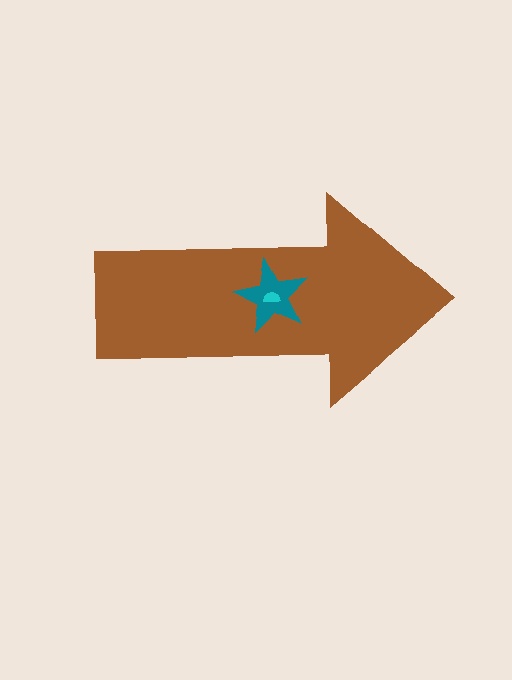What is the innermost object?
The cyan semicircle.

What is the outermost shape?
The brown arrow.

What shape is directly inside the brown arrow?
The teal star.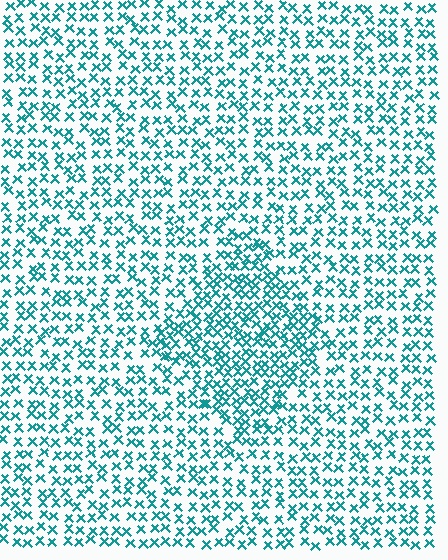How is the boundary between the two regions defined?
The boundary is defined by a change in element density (approximately 1.7x ratio). All elements are the same color, size, and shape.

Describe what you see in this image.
The image contains small teal elements arranged at two different densities. A diamond-shaped region is visible where the elements are more densely packed than the surrounding area.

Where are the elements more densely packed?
The elements are more densely packed inside the diamond boundary.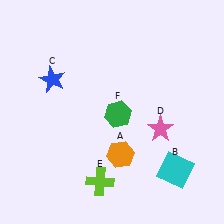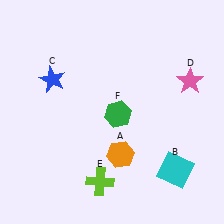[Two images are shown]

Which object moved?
The pink star (D) moved up.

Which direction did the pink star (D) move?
The pink star (D) moved up.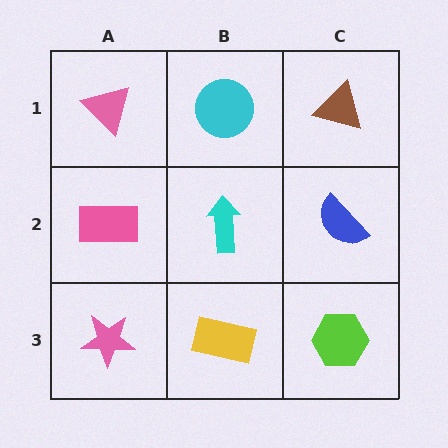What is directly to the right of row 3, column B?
A lime hexagon.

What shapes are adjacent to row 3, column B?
A cyan arrow (row 2, column B), a pink star (row 3, column A), a lime hexagon (row 3, column C).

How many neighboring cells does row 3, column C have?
2.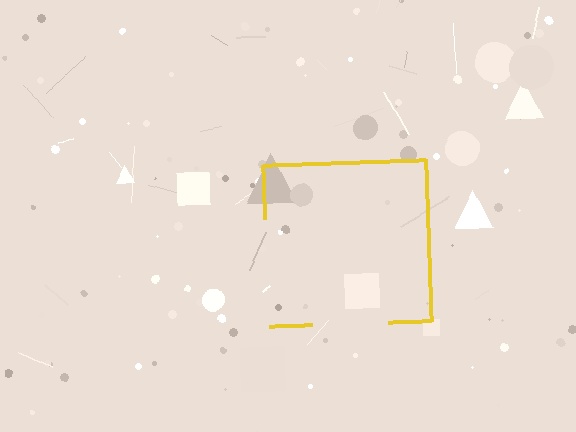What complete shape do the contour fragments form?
The contour fragments form a square.